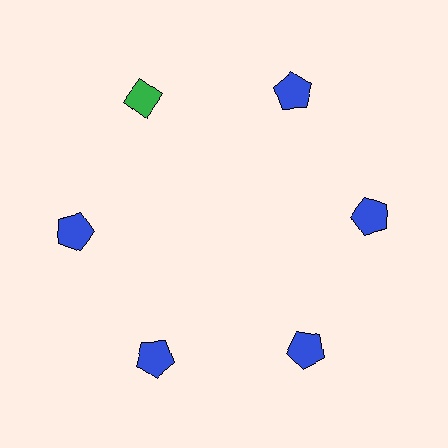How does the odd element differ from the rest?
It differs in both color (green instead of blue) and shape (diamond instead of pentagon).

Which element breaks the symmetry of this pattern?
The green diamond at roughly the 11 o'clock position breaks the symmetry. All other shapes are blue pentagons.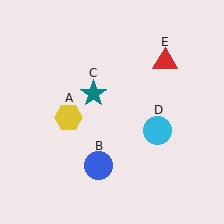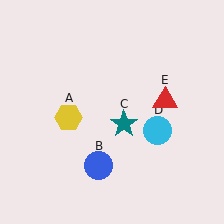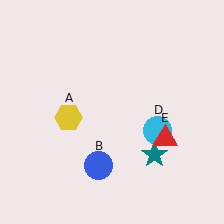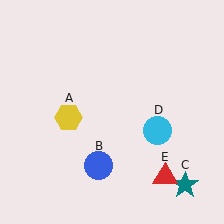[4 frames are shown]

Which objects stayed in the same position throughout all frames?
Yellow hexagon (object A) and blue circle (object B) and cyan circle (object D) remained stationary.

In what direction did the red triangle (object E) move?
The red triangle (object E) moved down.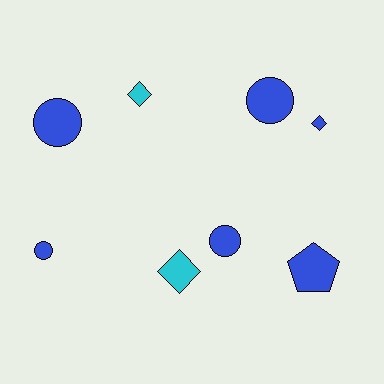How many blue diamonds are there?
There is 1 blue diamond.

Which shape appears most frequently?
Circle, with 4 objects.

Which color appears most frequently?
Blue, with 6 objects.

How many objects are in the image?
There are 8 objects.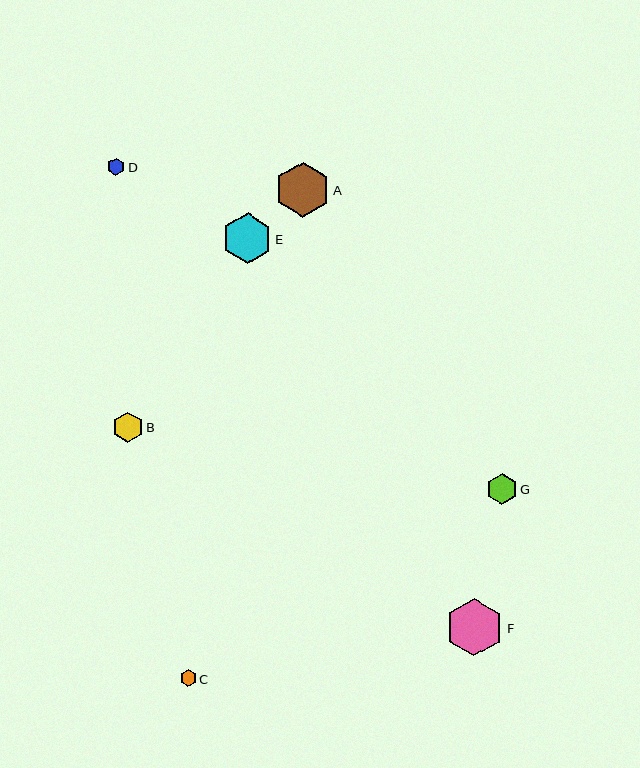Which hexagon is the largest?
Hexagon F is the largest with a size of approximately 58 pixels.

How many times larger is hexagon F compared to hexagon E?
Hexagon F is approximately 1.1 times the size of hexagon E.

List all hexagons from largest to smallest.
From largest to smallest: F, A, E, G, B, D, C.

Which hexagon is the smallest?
Hexagon C is the smallest with a size of approximately 16 pixels.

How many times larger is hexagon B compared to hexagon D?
Hexagon B is approximately 1.8 times the size of hexagon D.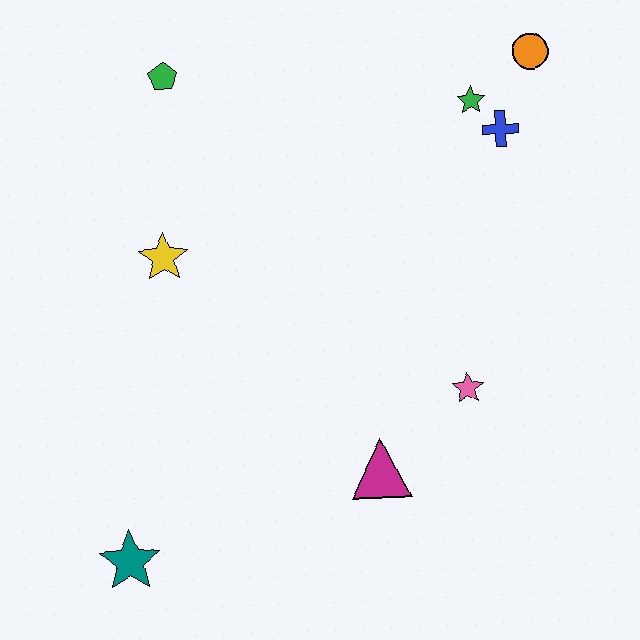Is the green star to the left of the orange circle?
Yes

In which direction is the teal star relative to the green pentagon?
The teal star is below the green pentagon.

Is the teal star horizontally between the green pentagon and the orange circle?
No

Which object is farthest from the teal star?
The orange circle is farthest from the teal star.